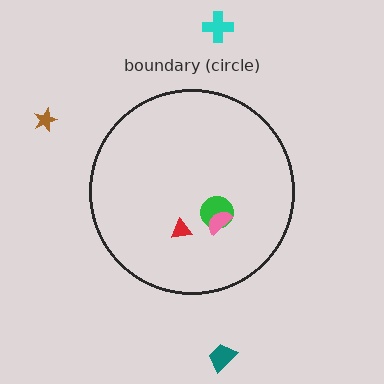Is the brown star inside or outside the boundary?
Outside.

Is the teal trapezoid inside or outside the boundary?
Outside.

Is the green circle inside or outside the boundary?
Inside.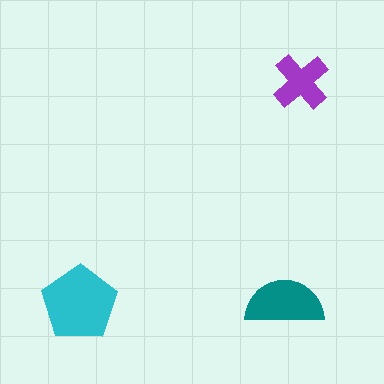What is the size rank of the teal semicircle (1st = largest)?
2nd.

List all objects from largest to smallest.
The cyan pentagon, the teal semicircle, the purple cross.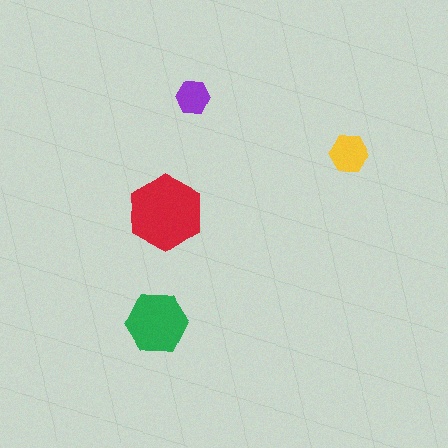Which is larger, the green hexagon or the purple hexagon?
The green one.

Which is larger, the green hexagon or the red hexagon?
The red one.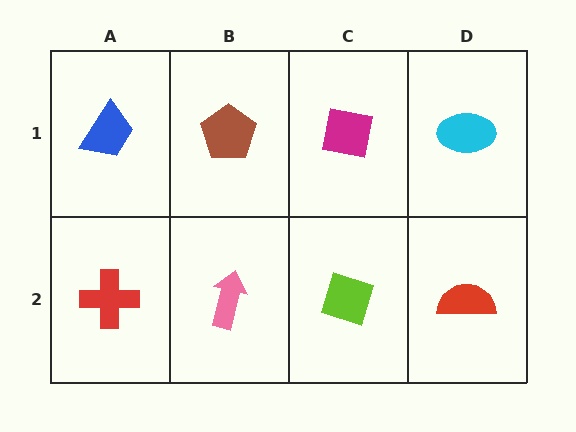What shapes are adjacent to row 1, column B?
A pink arrow (row 2, column B), a blue trapezoid (row 1, column A), a magenta square (row 1, column C).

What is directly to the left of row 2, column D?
A lime diamond.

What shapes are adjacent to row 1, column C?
A lime diamond (row 2, column C), a brown pentagon (row 1, column B), a cyan ellipse (row 1, column D).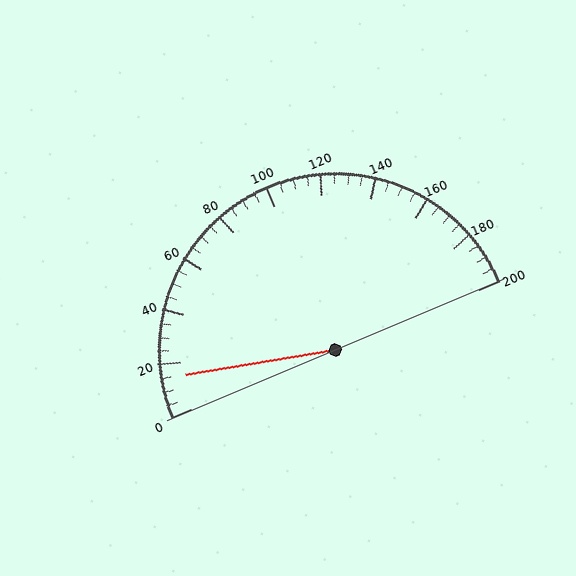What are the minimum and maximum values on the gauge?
The gauge ranges from 0 to 200.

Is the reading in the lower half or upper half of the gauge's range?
The reading is in the lower half of the range (0 to 200).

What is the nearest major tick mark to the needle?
The nearest major tick mark is 20.